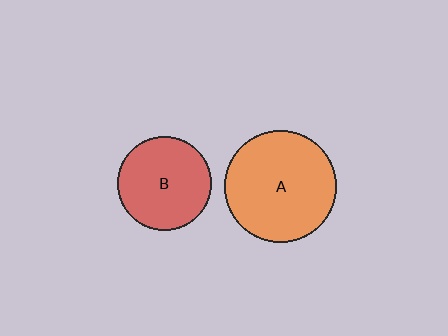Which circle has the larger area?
Circle A (orange).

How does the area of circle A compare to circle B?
Approximately 1.4 times.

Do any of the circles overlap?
No, none of the circles overlap.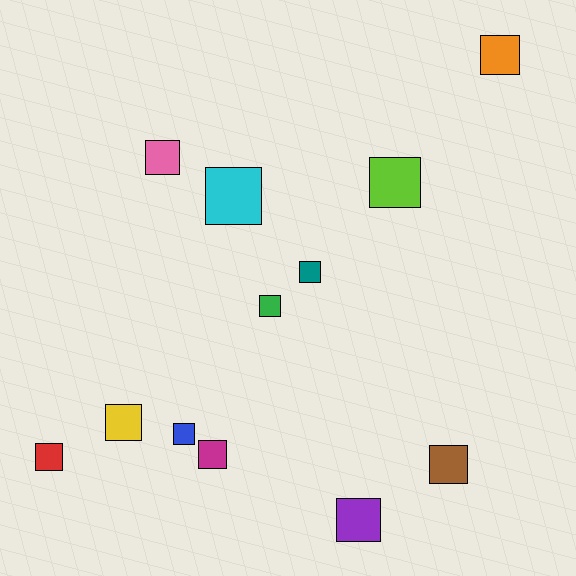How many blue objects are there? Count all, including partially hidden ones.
There is 1 blue object.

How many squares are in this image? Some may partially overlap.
There are 12 squares.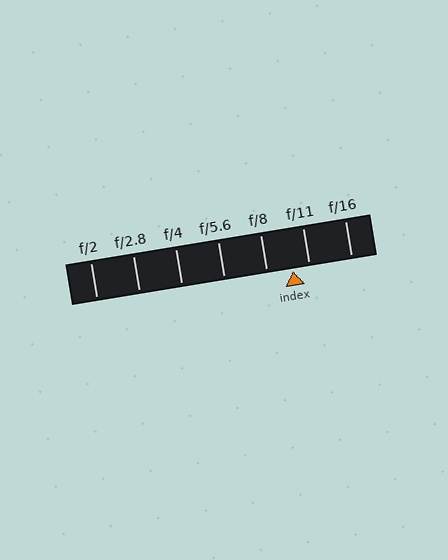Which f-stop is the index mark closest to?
The index mark is closest to f/11.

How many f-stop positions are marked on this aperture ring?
There are 7 f-stop positions marked.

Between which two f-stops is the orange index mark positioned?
The index mark is between f/8 and f/11.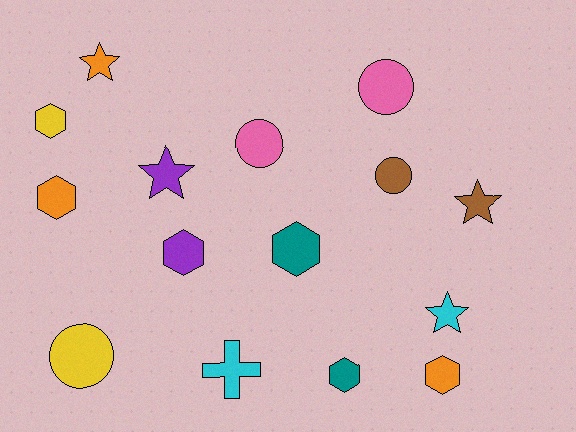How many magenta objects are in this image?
There are no magenta objects.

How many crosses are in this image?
There is 1 cross.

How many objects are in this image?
There are 15 objects.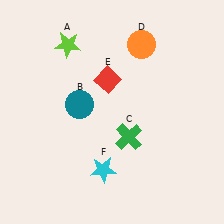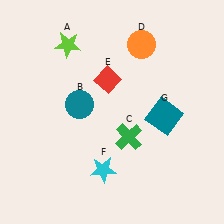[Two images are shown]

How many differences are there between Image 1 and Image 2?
There is 1 difference between the two images.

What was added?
A teal square (G) was added in Image 2.